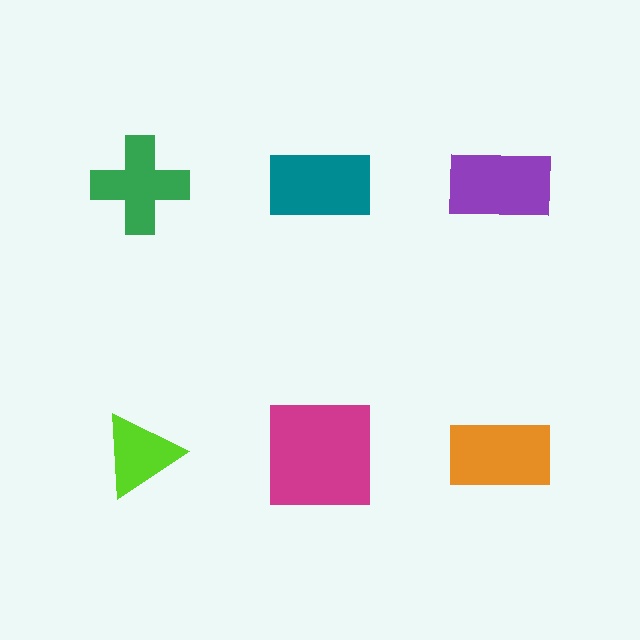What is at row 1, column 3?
A purple rectangle.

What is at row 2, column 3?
An orange rectangle.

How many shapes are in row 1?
3 shapes.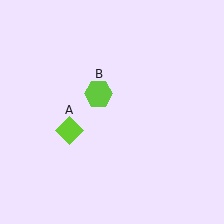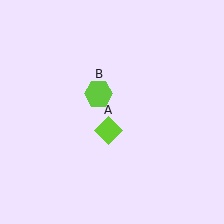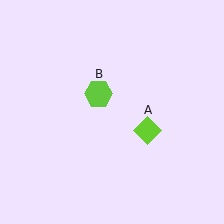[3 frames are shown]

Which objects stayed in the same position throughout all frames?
Lime hexagon (object B) remained stationary.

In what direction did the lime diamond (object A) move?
The lime diamond (object A) moved right.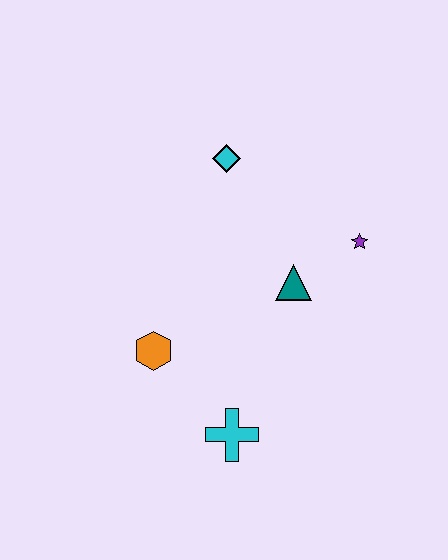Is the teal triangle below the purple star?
Yes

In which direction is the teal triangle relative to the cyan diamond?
The teal triangle is below the cyan diamond.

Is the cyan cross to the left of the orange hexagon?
No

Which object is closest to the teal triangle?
The purple star is closest to the teal triangle.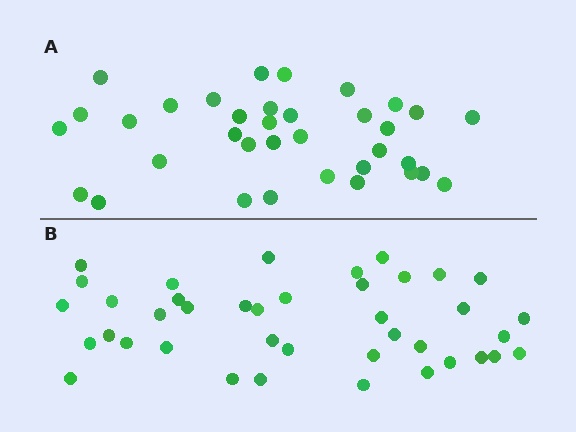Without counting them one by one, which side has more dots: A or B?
Region B (the bottom region) has more dots.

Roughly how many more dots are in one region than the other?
Region B has about 5 more dots than region A.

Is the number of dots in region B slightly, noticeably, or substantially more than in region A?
Region B has only slightly more — the two regions are fairly close. The ratio is roughly 1.1 to 1.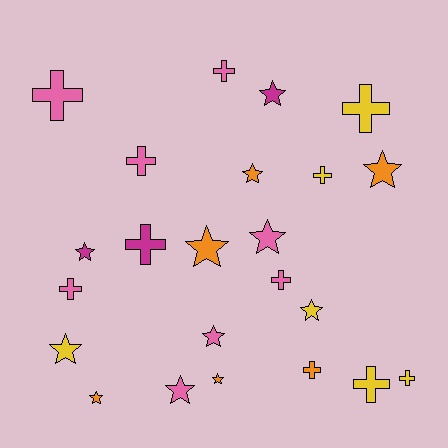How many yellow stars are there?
There are 2 yellow stars.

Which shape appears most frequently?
Star, with 12 objects.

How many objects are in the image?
There are 23 objects.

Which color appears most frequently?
Pink, with 8 objects.